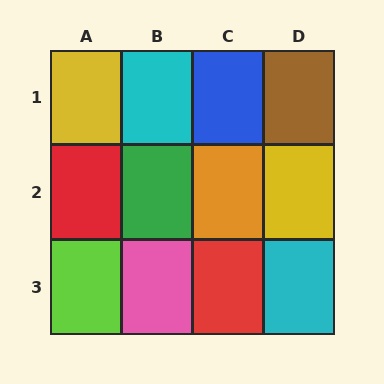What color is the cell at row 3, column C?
Red.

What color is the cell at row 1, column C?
Blue.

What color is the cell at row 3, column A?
Lime.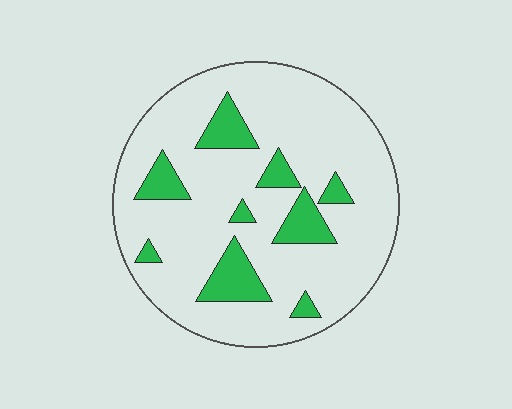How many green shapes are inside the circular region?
9.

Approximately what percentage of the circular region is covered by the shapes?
Approximately 15%.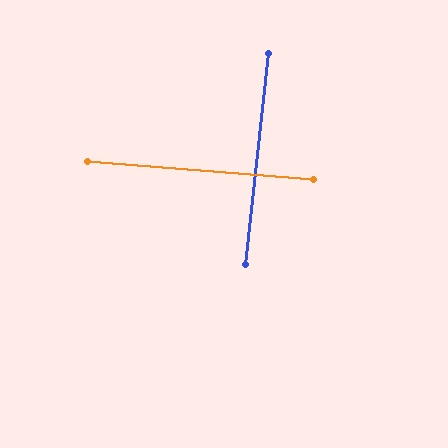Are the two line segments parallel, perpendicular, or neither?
Perpendicular — they meet at approximately 88°.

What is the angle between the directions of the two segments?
Approximately 88 degrees.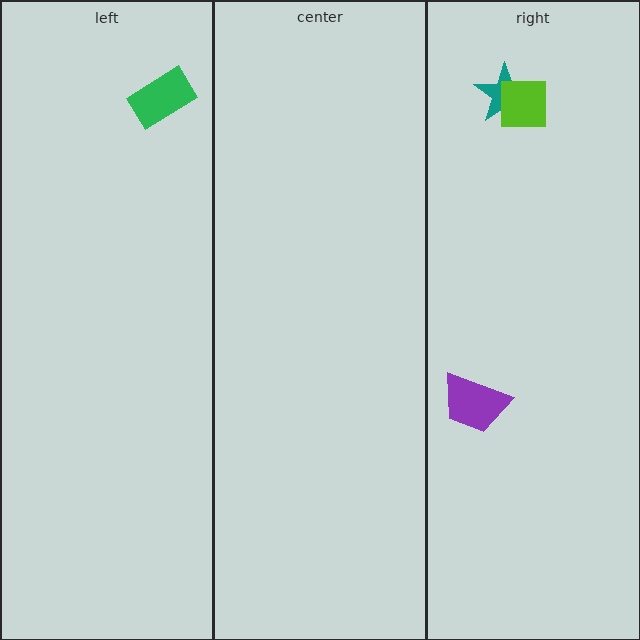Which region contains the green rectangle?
The left region.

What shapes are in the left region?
The green rectangle.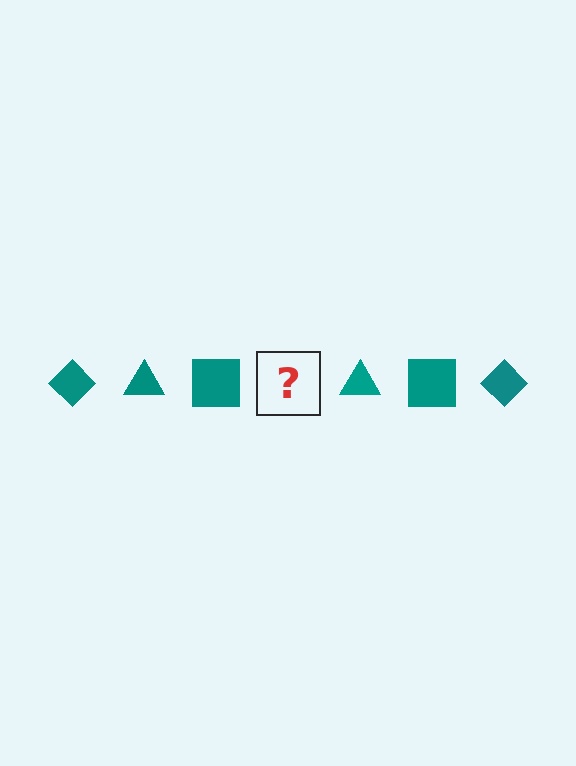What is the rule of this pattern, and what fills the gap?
The rule is that the pattern cycles through diamond, triangle, square shapes in teal. The gap should be filled with a teal diamond.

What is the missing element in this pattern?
The missing element is a teal diamond.